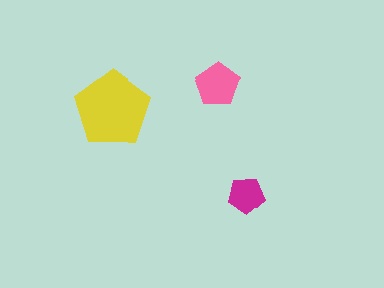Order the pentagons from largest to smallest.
the yellow one, the pink one, the magenta one.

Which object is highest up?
The pink pentagon is topmost.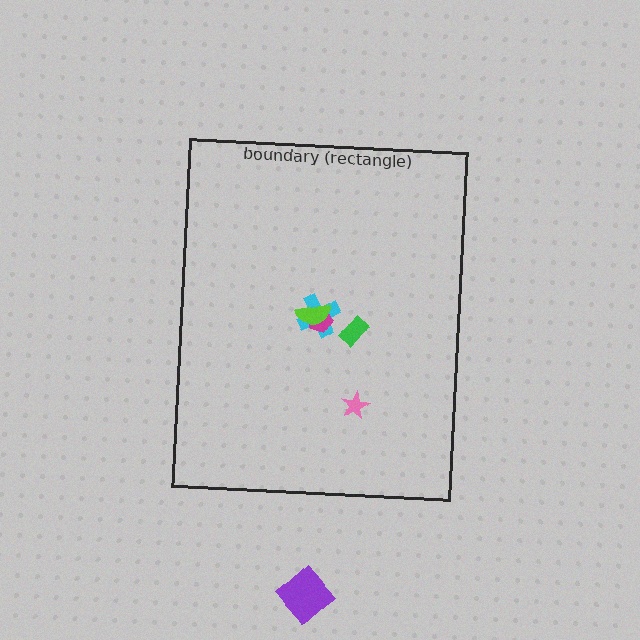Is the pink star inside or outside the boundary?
Inside.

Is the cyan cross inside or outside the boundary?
Inside.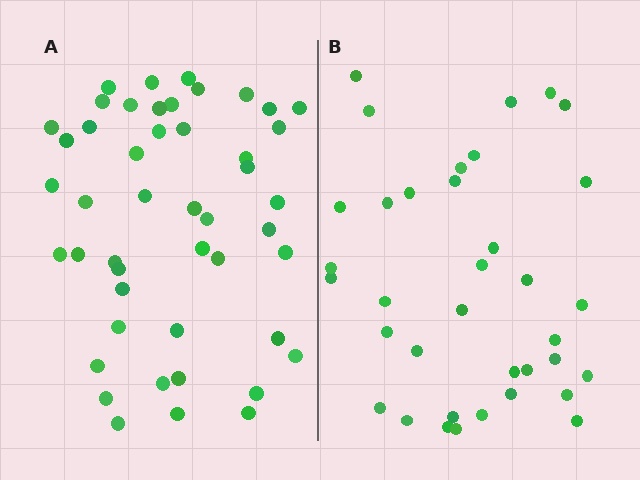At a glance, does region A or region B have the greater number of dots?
Region A (the left region) has more dots.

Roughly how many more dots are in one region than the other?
Region A has roughly 12 or so more dots than region B.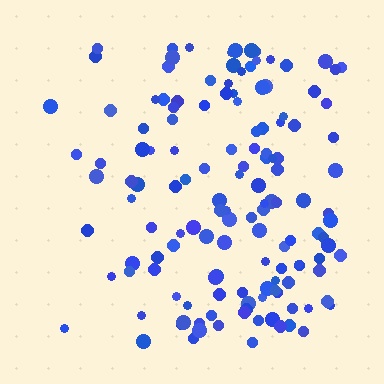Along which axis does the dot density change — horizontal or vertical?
Horizontal.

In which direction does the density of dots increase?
From left to right, with the right side densest.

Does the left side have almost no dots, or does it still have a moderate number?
Still a moderate number, just noticeably fewer than the right.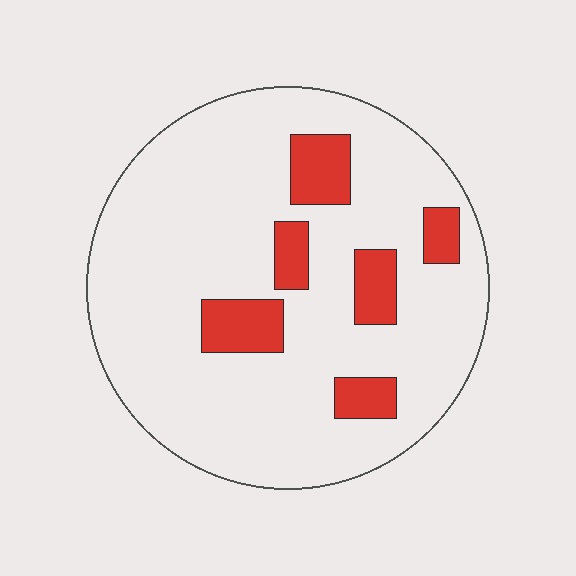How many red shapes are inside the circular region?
6.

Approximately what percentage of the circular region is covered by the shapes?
Approximately 15%.